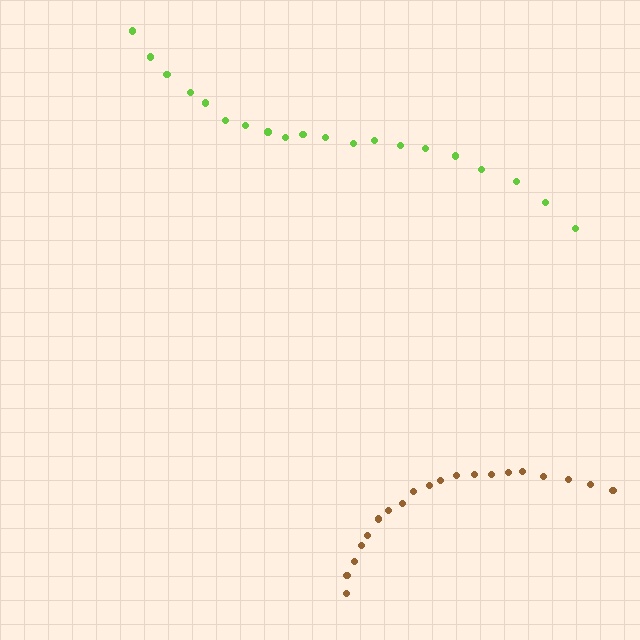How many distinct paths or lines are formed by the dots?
There are 2 distinct paths.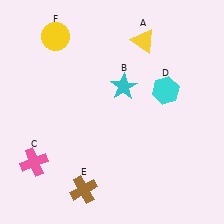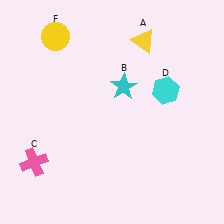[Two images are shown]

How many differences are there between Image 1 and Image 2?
There is 1 difference between the two images.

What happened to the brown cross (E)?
The brown cross (E) was removed in Image 2. It was in the bottom-left area of Image 1.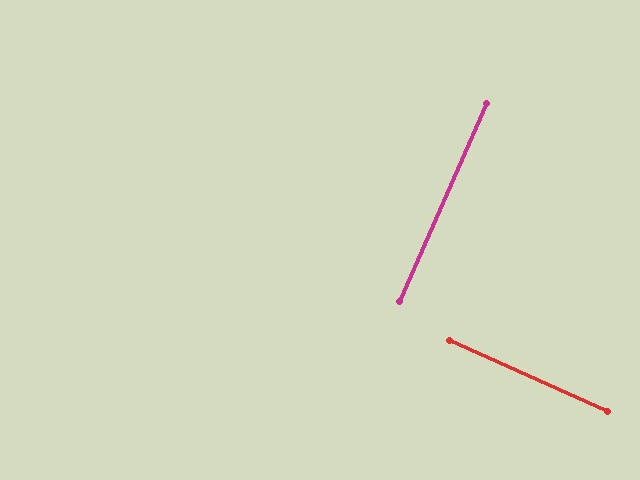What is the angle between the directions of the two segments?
Approximately 90 degrees.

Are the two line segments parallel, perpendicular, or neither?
Perpendicular — they meet at approximately 90°.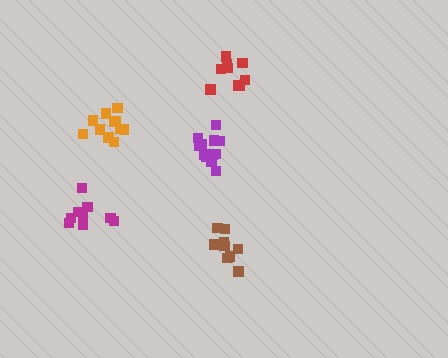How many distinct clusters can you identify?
There are 5 distinct clusters.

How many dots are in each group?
Group 1: 9 dots, Group 2: 9 dots, Group 3: 9 dots, Group 4: 12 dots, Group 5: 14 dots (53 total).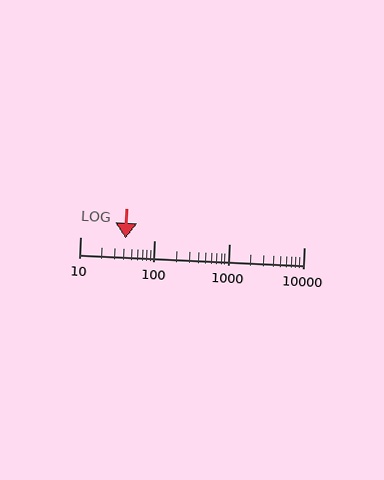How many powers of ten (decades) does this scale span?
The scale spans 3 decades, from 10 to 10000.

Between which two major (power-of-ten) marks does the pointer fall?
The pointer is between 10 and 100.